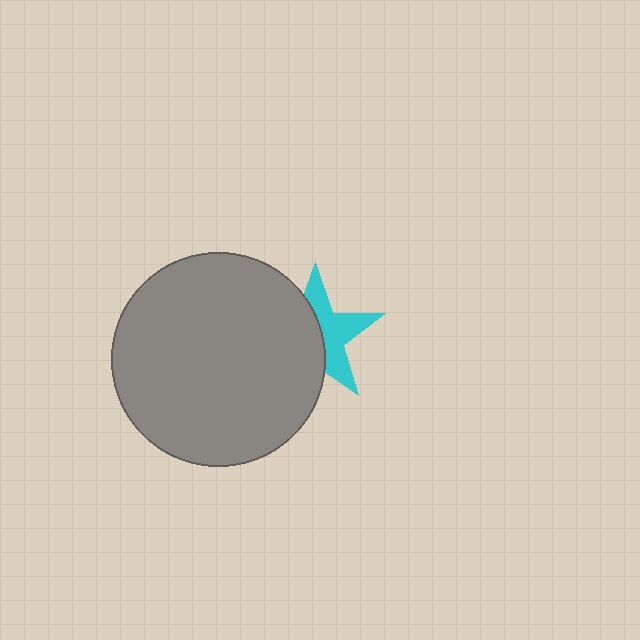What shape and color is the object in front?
The object in front is a gray circle.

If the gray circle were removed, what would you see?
You would see the complete cyan star.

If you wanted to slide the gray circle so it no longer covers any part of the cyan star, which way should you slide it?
Slide it left — that is the most direct way to separate the two shapes.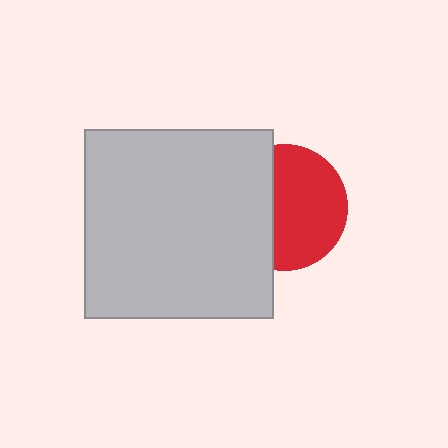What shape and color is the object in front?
The object in front is a light gray square.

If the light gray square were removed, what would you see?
You would see the complete red circle.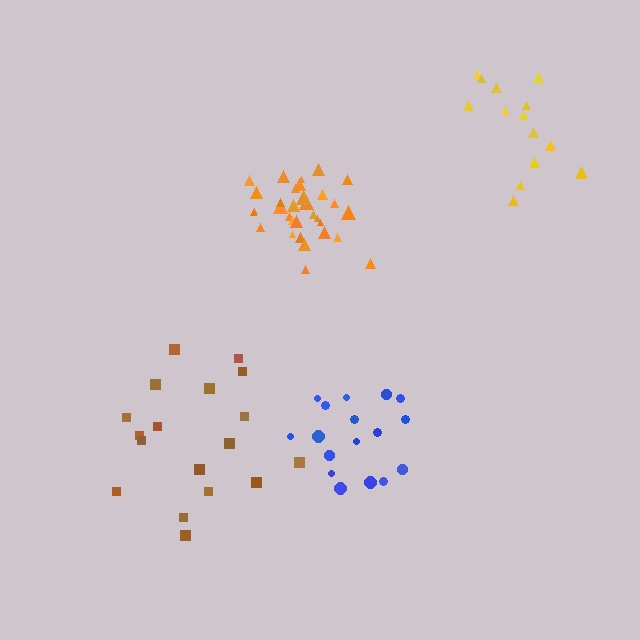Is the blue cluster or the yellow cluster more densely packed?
Blue.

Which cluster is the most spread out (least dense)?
Brown.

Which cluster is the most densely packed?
Orange.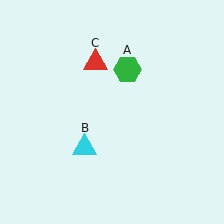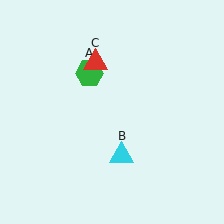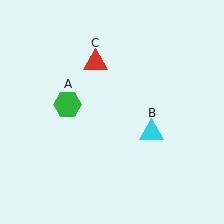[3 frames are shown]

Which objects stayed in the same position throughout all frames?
Red triangle (object C) remained stationary.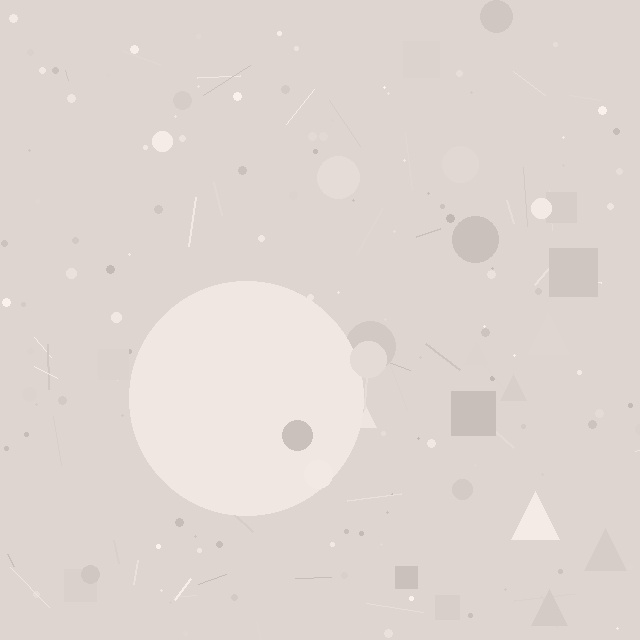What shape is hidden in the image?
A circle is hidden in the image.